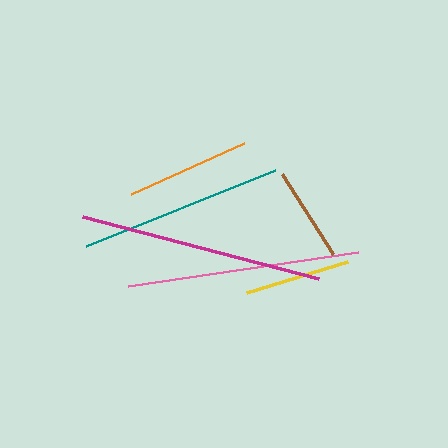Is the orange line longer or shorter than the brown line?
The orange line is longer than the brown line.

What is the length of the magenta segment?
The magenta segment is approximately 244 pixels long.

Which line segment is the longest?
The magenta line is the longest at approximately 244 pixels.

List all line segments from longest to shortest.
From longest to shortest: magenta, pink, teal, orange, yellow, brown.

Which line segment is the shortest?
The brown line is the shortest at approximately 95 pixels.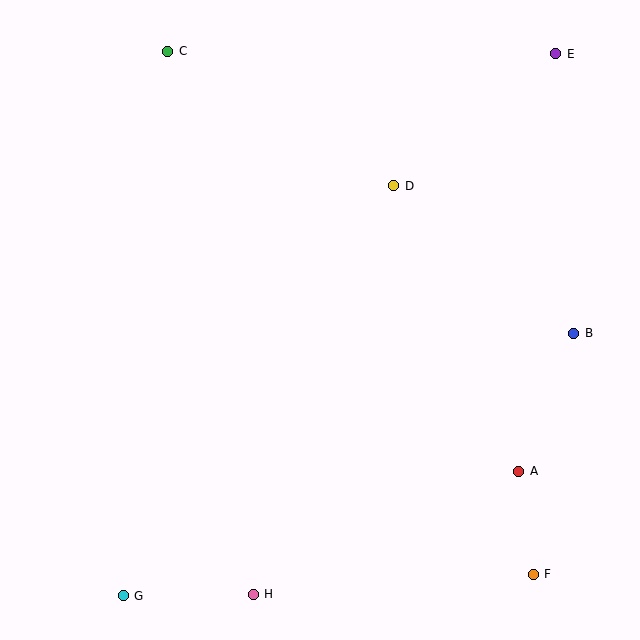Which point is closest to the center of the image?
Point D at (394, 186) is closest to the center.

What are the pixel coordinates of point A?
Point A is at (519, 471).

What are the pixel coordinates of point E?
Point E is at (556, 54).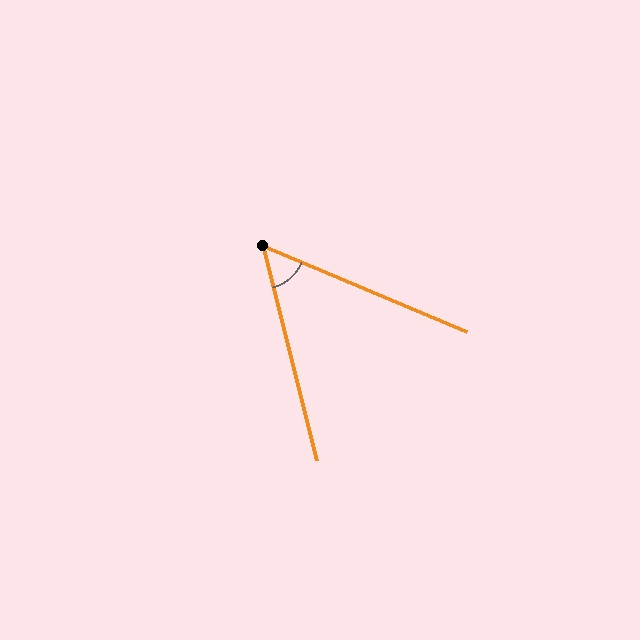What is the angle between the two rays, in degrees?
Approximately 53 degrees.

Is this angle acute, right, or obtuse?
It is acute.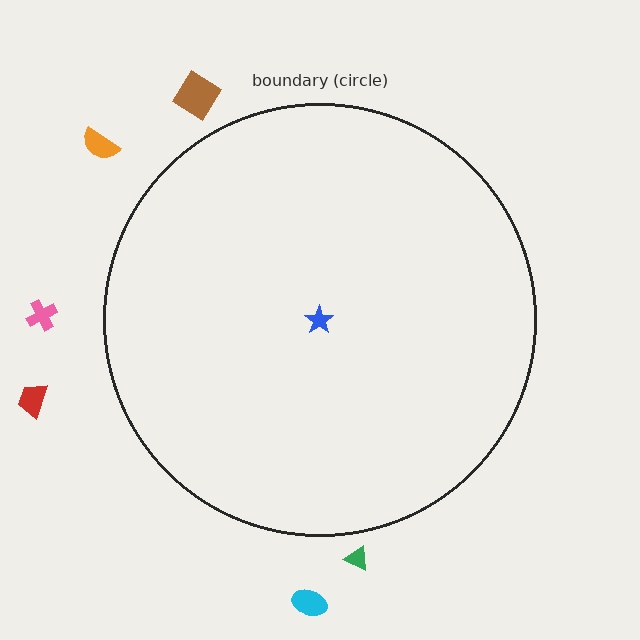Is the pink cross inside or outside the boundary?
Outside.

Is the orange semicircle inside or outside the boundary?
Outside.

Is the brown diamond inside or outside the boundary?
Outside.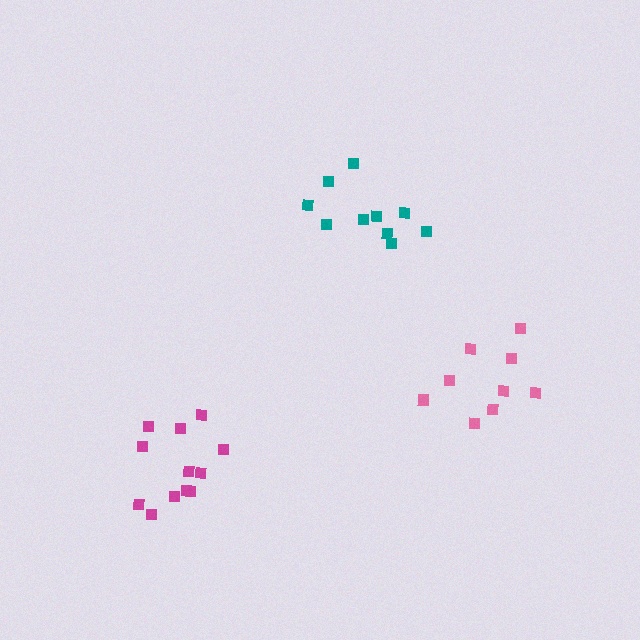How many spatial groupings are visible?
There are 3 spatial groupings.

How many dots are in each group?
Group 1: 10 dots, Group 2: 9 dots, Group 3: 12 dots (31 total).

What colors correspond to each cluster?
The clusters are colored: teal, pink, magenta.